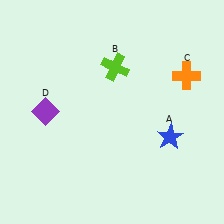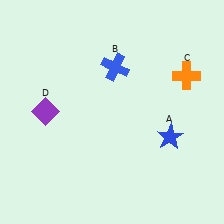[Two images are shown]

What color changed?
The cross (B) changed from lime in Image 1 to blue in Image 2.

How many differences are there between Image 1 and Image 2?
There is 1 difference between the two images.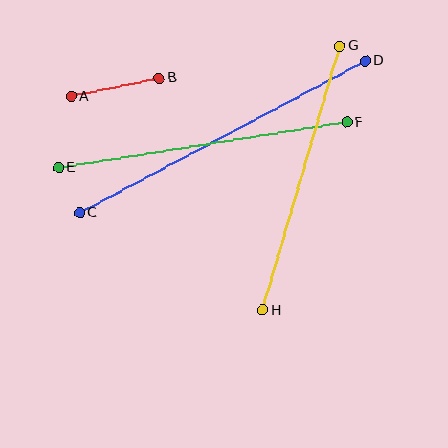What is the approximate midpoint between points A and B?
The midpoint is at approximately (115, 87) pixels.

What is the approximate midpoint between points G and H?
The midpoint is at approximately (301, 178) pixels.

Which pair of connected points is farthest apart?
Points C and D are farthest apart.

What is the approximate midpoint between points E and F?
The midpoint is at approximately (203, 145) pixels.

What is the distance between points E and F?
The distance is approximately 292 pixels.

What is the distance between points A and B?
The distance is approximately 90 pixels.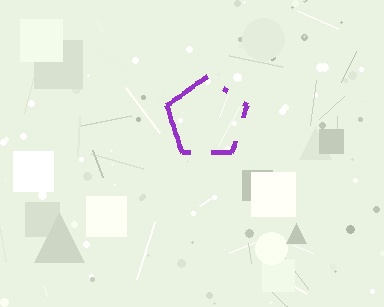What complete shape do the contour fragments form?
The contour fragments form a pentagon.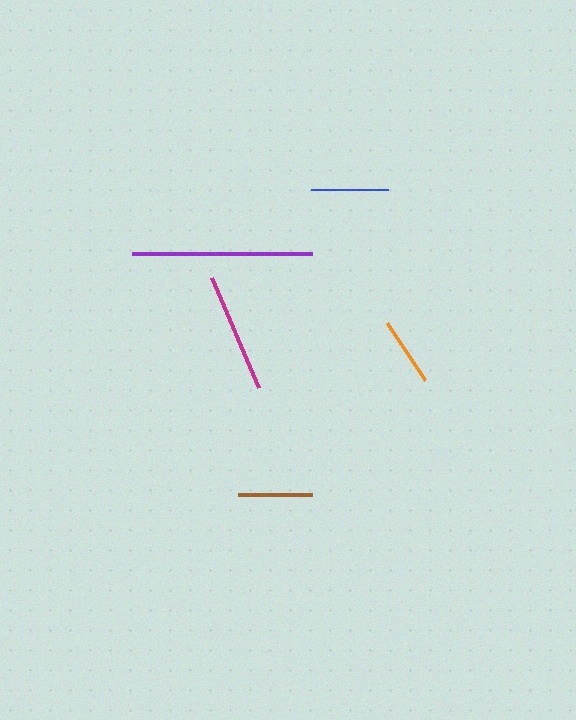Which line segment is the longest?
The purple line is the longest at approximately 181 pixels.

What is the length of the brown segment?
The brown segment is approximately 74 pixels long.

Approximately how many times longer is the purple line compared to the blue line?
The purple line is approximately 2.3 times the length of the blue line.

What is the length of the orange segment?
The orange segment is approximately 68 pixels long.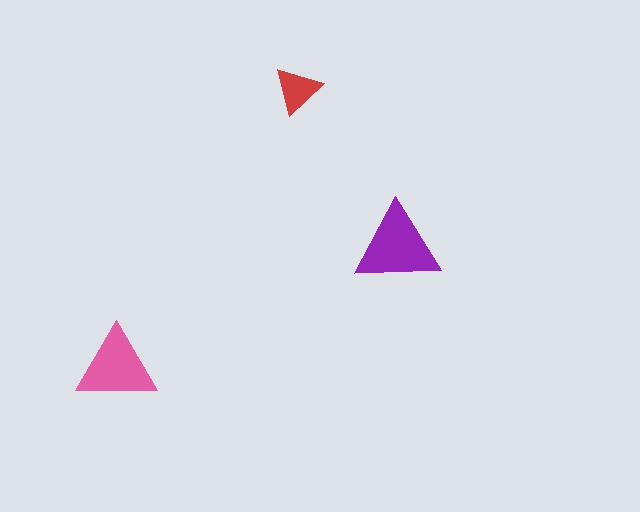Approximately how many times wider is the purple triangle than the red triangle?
About 2 times wider.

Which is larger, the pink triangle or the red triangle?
The pink one.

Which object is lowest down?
The pink triangle is bottommost.